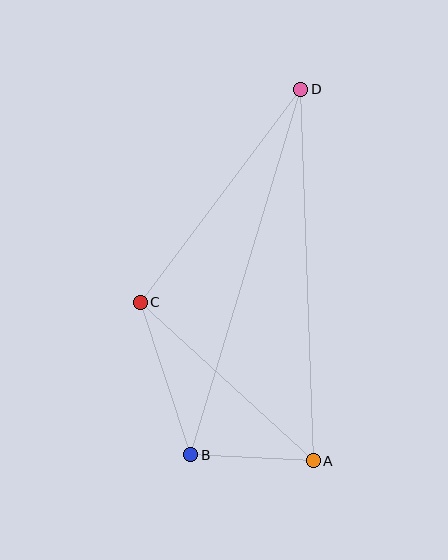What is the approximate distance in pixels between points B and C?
The distance between B and C is approximately 160 pixels.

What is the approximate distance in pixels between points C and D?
The distance between C and D is approximately 267 pixels.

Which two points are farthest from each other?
Points B and D are farthest from each other.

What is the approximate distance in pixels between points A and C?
The distance between A and C is approximately 234 pixels.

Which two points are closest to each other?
Points A and B are closest to each other.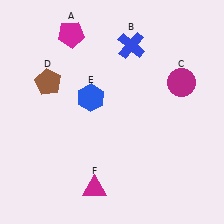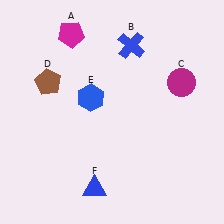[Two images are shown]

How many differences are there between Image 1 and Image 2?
There is 1 difference between the two images.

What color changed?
The triangle (F) changed from magenta in Image 1 to blue in Image 2.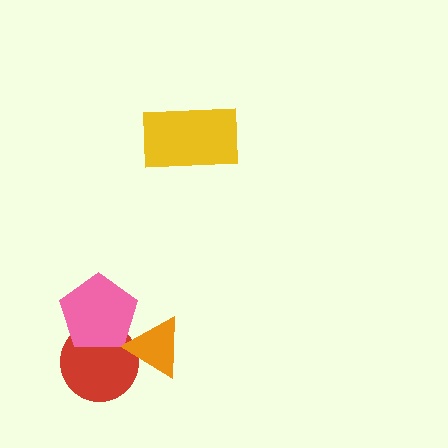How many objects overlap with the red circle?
2 objects overlap with the red circle.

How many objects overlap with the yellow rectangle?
0 objects overlap with the yellow rectangle.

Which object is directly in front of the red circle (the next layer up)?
The pink pentagon is directly in front of the red circle.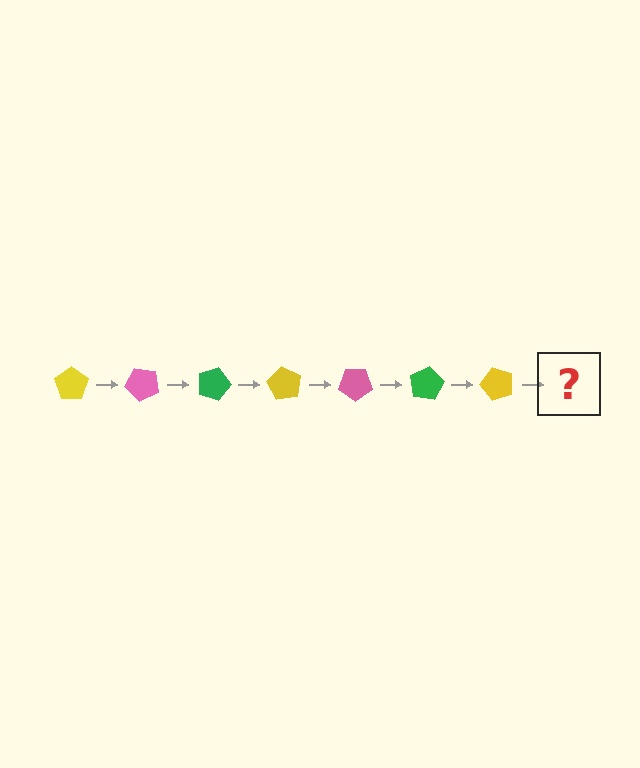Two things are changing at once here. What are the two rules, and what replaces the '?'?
The two rules are that it rotates 45 degrees each step and the color cycles through yellow, pink, and green. The '?' should be a pink pentagon, rotated 315 degrees from the start.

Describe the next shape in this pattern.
It should be a pink pentagon, rotated 315 degrees from the start.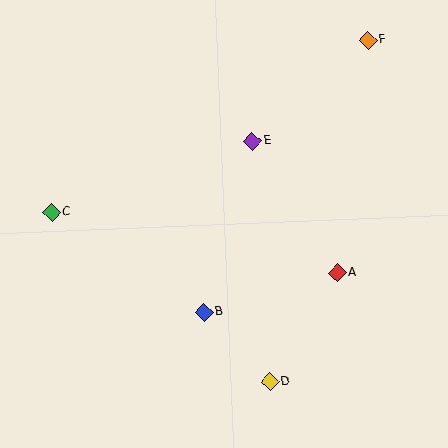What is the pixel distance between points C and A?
The distance between C and A is 292 pixels.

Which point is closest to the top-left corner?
Point C is closest to the top-left corner.